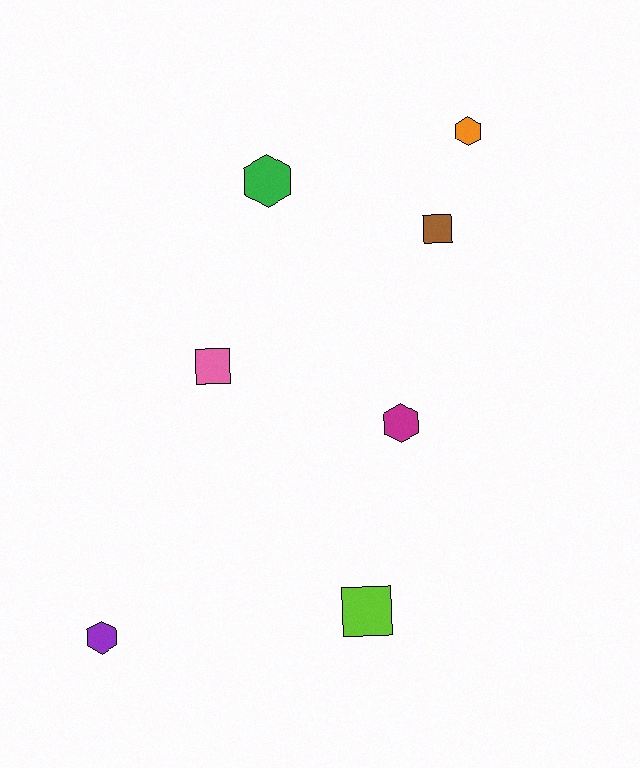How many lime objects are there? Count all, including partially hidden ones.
There is 1 lime object.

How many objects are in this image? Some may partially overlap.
There are 7 objects.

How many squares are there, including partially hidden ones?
There are 3 squares.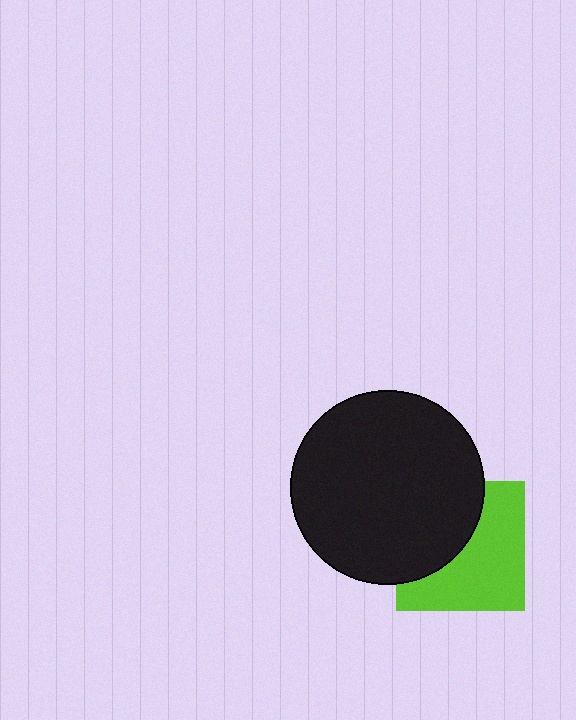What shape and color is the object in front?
The object in front is a black circle.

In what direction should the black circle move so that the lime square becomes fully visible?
The black circle should move toward the upper-left. That is the shortest direction to clear the overlap and leave the lime square fully visible.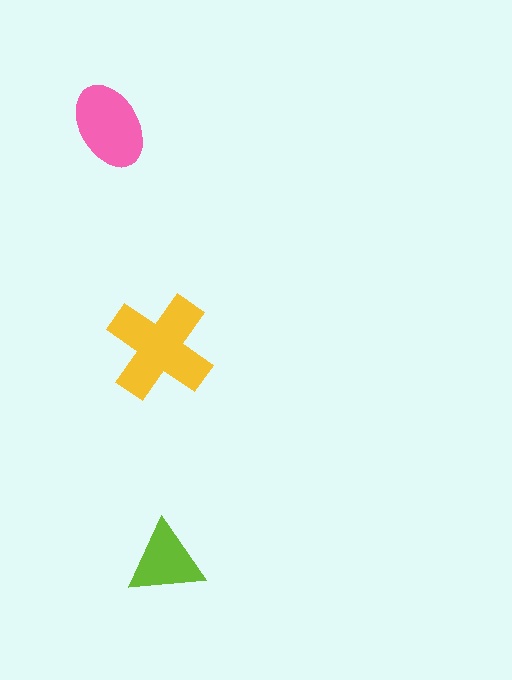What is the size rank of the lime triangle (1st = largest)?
3rd.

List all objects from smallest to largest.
The lime triangle, the pink ellipse, the yellow cross.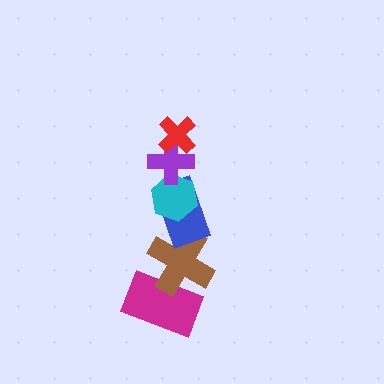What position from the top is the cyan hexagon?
The cyan hexagon is 3rd from the top.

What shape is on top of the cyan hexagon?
The purple cross is on top of the cyan hexagon.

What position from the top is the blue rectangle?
The blue rectangle is 4th from the top.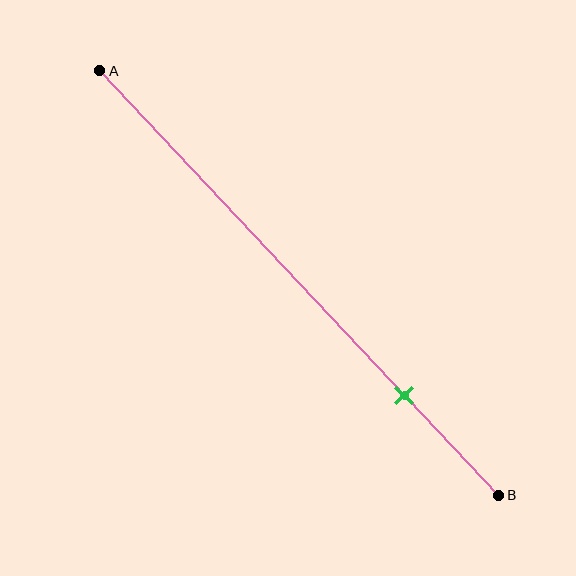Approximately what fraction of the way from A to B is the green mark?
The green mark is approximately 75% of the way from A to B.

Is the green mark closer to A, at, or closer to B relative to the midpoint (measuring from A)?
The green mark is closer to point B than the midpoint of segment AB.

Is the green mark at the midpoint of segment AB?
No, the mark is at about 75% from A, not at the 50% midpoint.